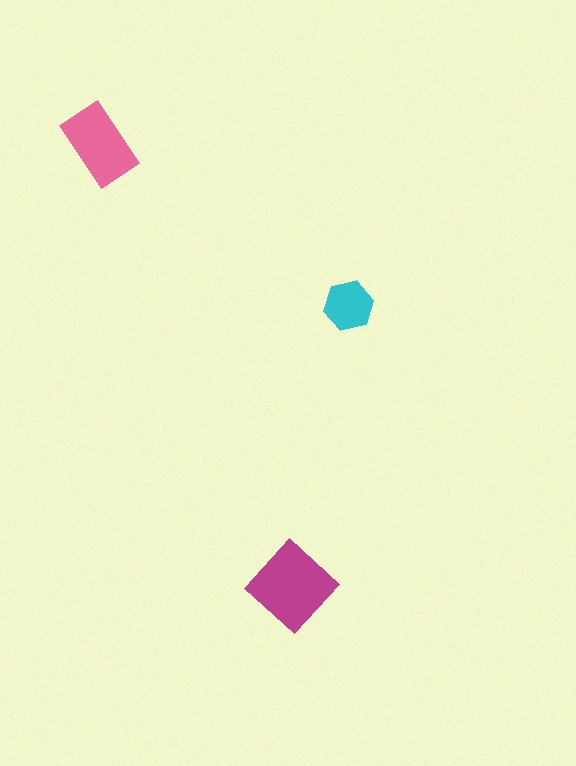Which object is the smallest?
The cyan hexagon.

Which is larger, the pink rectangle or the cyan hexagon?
The pink rectangle.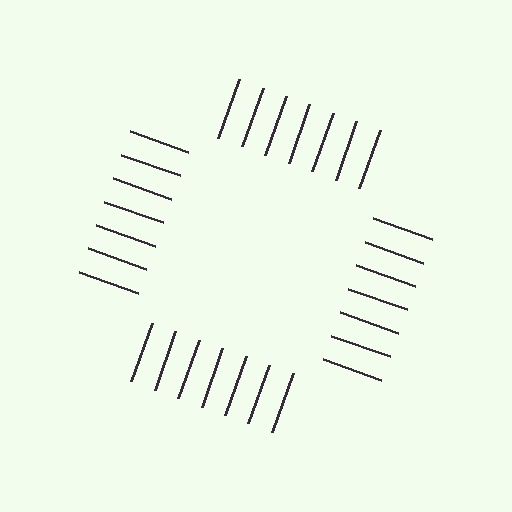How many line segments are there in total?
28 — 7 along each of the 4 edges.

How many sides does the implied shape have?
4 sides — the line-ends trace a square.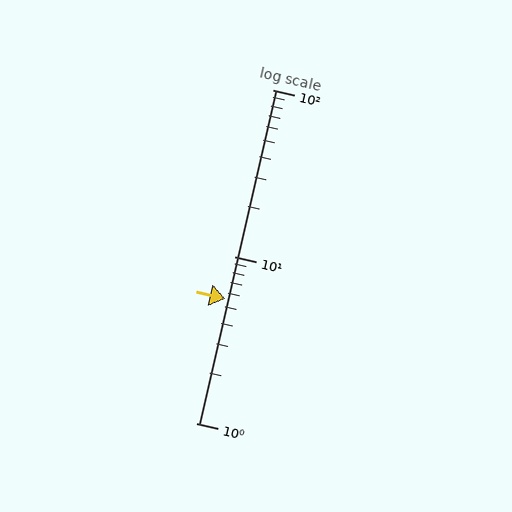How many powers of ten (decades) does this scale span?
The scale spans 2 decades, from 1 to 100.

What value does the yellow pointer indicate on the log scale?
The pointer indicates approximately 5.6.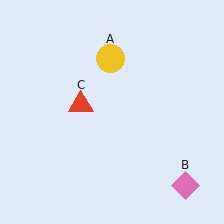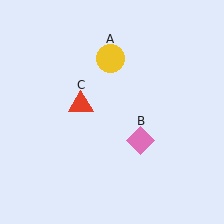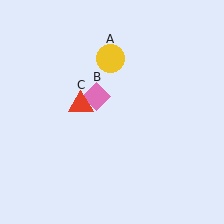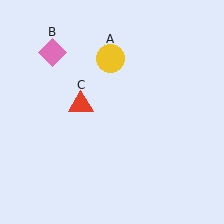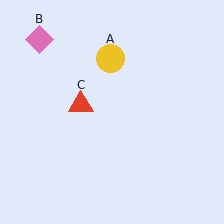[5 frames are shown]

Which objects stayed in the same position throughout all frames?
Yellow circle (object A) and red triangle (object C) remained stationary.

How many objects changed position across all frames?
1 object changed position: pink diamond (object B).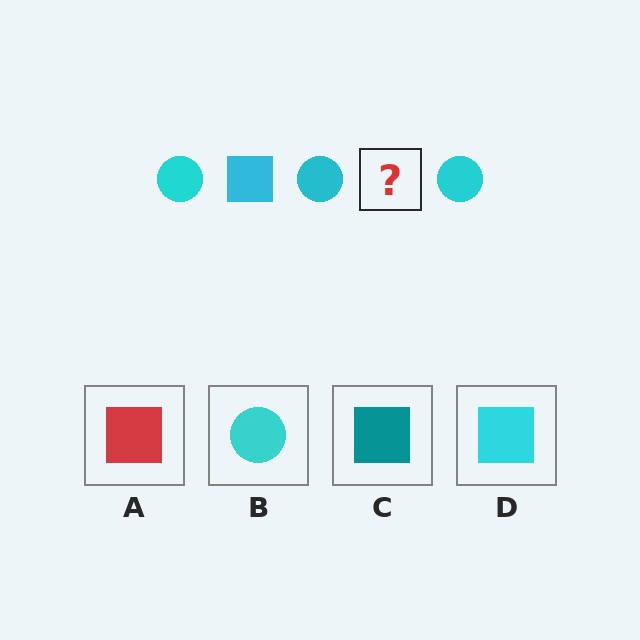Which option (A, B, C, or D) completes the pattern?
D.